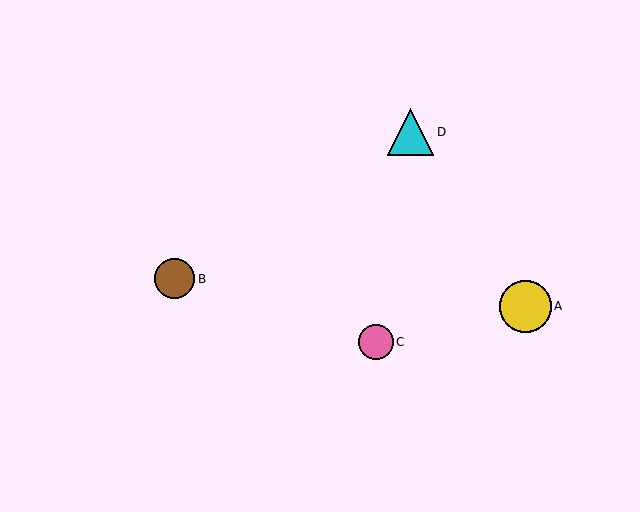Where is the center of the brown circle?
The center of the brown circle is at (175, 279).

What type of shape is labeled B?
Shape B is a brown circle.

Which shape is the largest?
The yellow circle (labeled A) is the largest.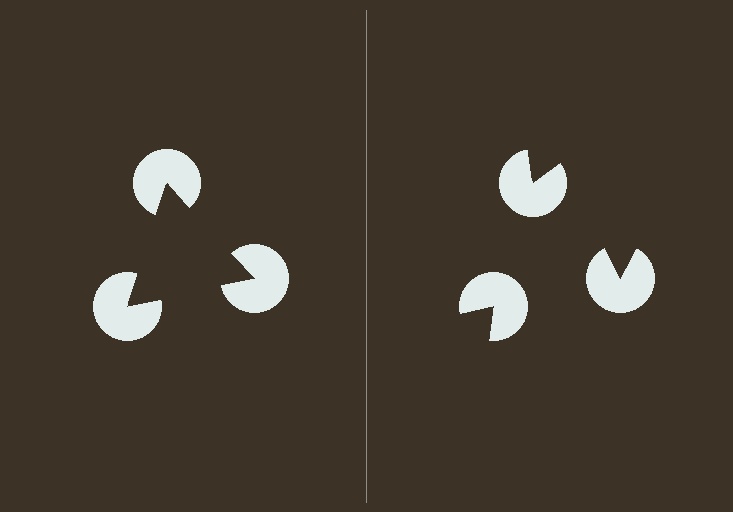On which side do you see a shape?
An illusory triangle appears on the left side. On the right side the wedge cuts are rotated, so no coherent shape forms.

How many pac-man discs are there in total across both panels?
6 — 3 on each side.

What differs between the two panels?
The pac-man discs are positioned identically on both sides; only the wedge orientations differ. On the left they align to a triangle; on the right they are misaligned.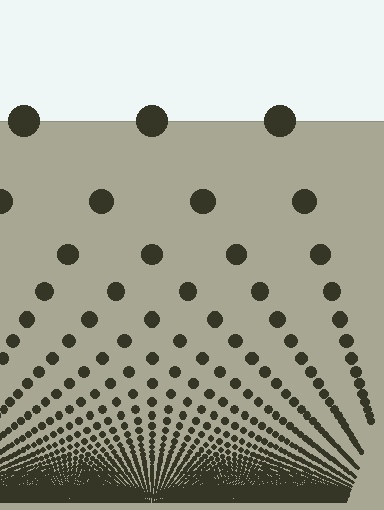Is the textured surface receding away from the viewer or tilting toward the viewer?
The surface appears to tilt toward the viewer. Texture elements get larger and sparser toward the top.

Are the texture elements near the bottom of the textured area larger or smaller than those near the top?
Smaller. The gradient is inverted — elements near the bottom are smaller and denser.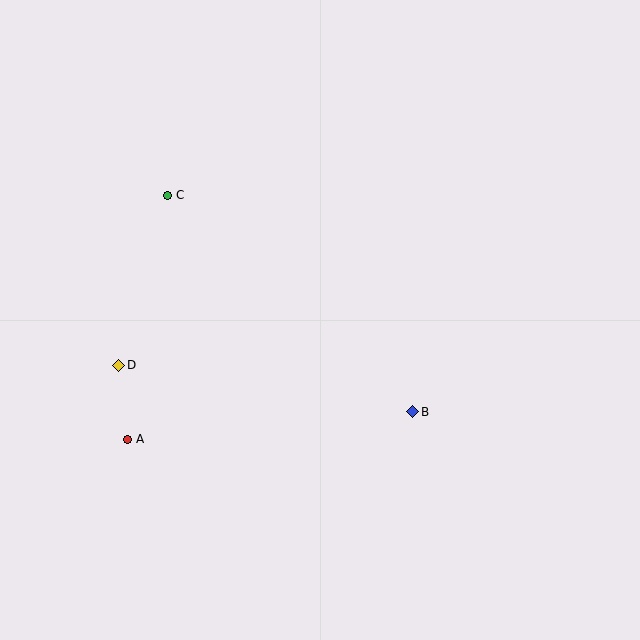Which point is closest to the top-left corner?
Point C is closest to the top-left corner.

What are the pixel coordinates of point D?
Point D is at (119, 365).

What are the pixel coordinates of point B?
Point B is at (413, 412).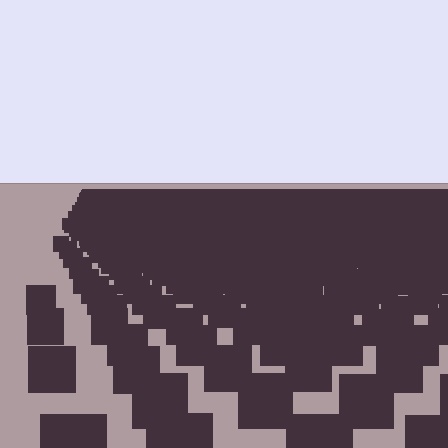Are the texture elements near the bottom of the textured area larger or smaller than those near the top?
Larger. Near the bottom, elements are closer to the viewer and appear at a bigger on-screen size.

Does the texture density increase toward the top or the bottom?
Density increases toward the top.